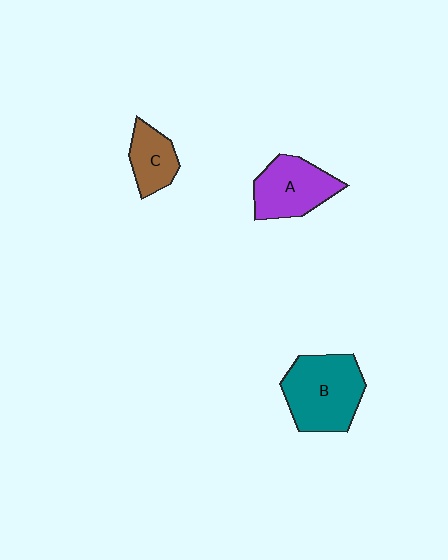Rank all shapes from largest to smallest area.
From largest to smallest: B (teal), A (purple), C (brown).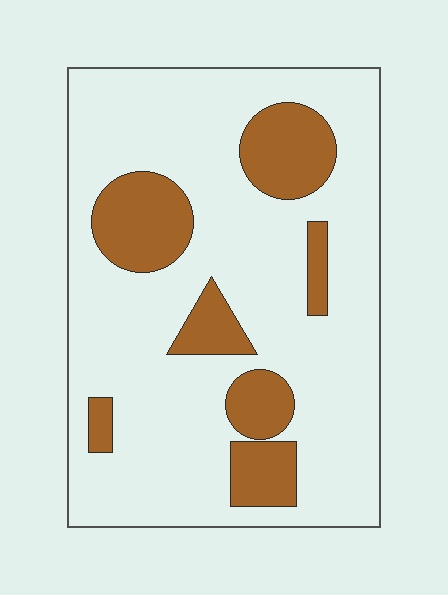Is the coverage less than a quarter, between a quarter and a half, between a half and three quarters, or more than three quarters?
Less than a quarter.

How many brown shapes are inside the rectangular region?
7.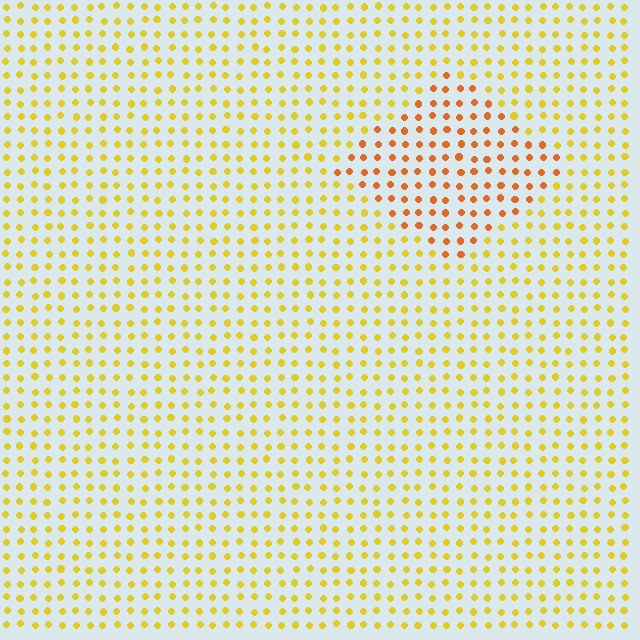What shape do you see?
I see a diamond.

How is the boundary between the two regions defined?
The boundary is defined purely by a slight shift in hue (about 32 degrees). Spacing, size, and orientation are identical on both sides.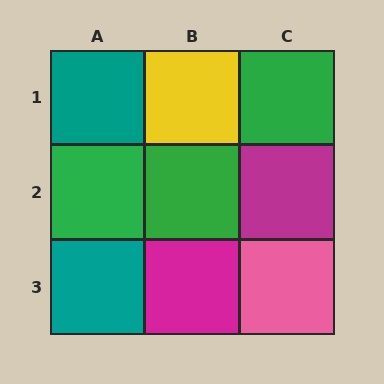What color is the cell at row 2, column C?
Magenta.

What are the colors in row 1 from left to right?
Teal, yellow, green.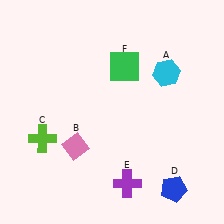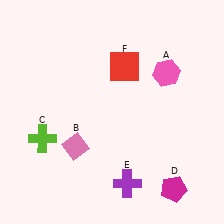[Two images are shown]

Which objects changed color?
A changed from cyan to pink. D changed from blue to magenta. F changed from green to red.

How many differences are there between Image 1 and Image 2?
There are 3 differences between the two images.